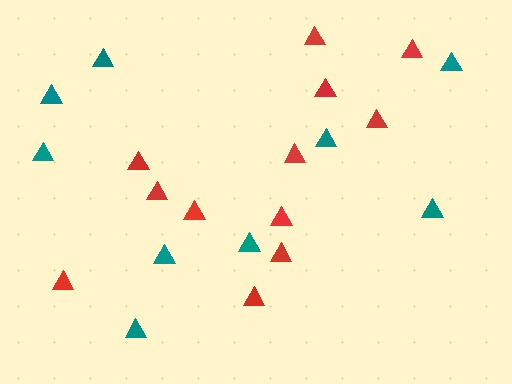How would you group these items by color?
There are 2 groups: one group of red triangles (12) and one group of teal triangles (9).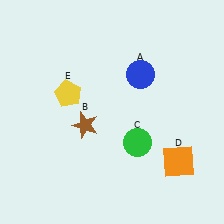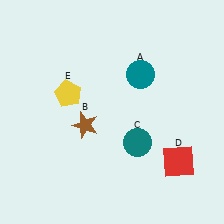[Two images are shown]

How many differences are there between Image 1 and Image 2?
There are 3 differences between the two images.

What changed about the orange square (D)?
In Image 1, D is orange. In Image 2, it changed to red.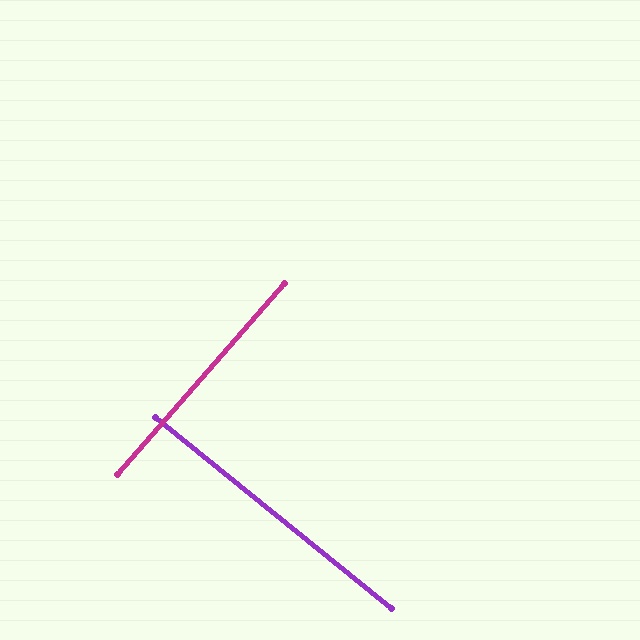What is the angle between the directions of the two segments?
Approximately 88 degrees.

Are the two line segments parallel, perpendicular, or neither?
Perpendicular — they meet at approximately 88°.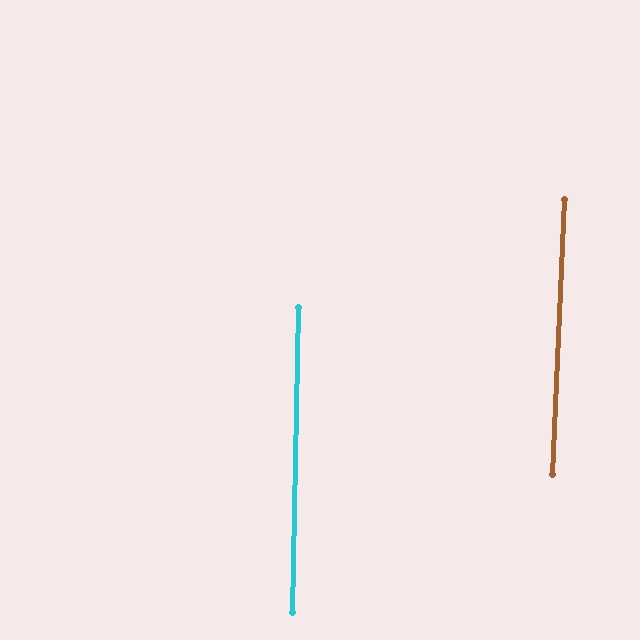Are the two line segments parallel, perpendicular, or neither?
Parallel — their directions differ by only 1.5°.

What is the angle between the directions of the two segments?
Approximately 1 degree.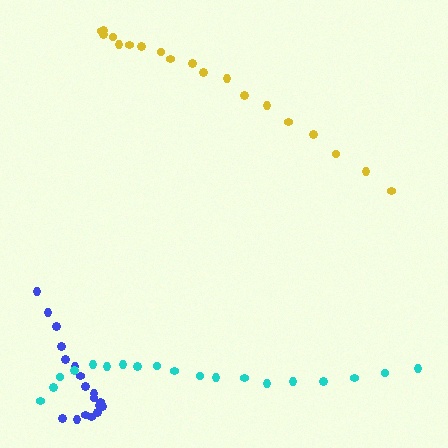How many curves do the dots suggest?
There are 3 distinct paths.